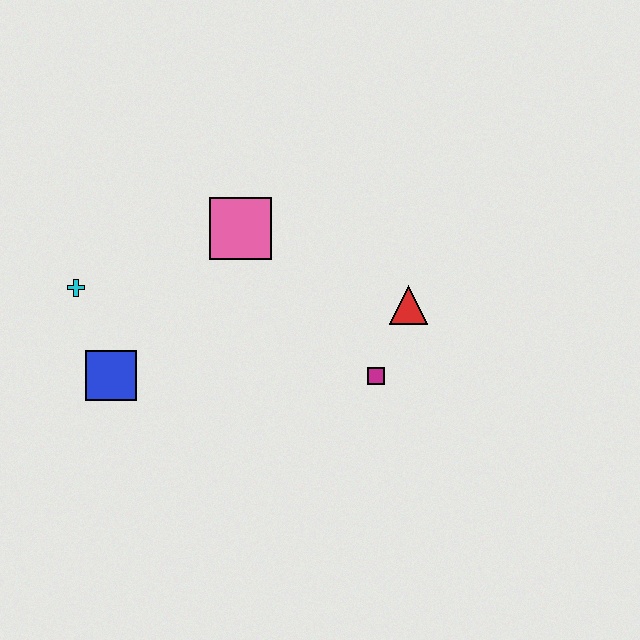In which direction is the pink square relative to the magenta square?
The pink square is above the magenta square.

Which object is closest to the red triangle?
The magenta square is closest to the red triangle.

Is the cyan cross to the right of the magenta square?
No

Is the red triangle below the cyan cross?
Yes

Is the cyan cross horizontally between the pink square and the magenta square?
No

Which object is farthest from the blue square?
The red triangle is farthest from the blue square.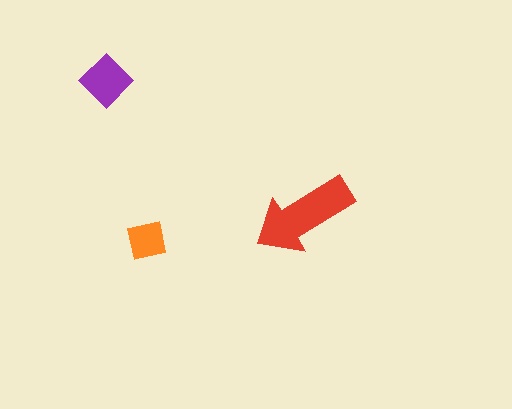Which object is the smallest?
The orange square.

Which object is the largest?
The red arrow.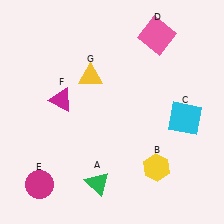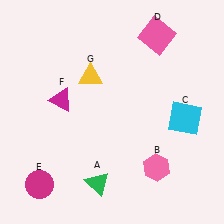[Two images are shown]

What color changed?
The hexagon (B) changed from yellow in Image 1 to pink in Image 2.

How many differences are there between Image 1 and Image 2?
There is 1 difference between the two images.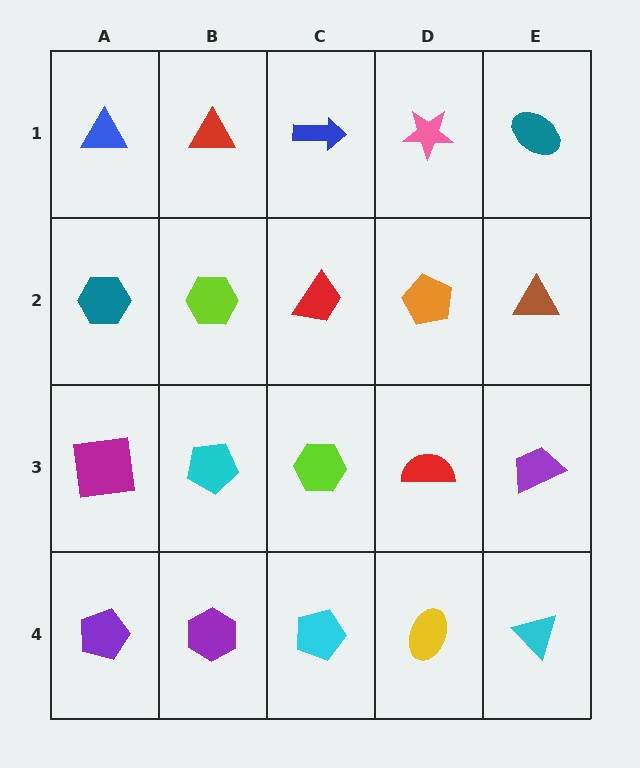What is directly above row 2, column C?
A blue arrow.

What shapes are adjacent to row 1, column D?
An orange pentagon (row 2, column D), a blue arrow (row 1, column C), a teal ellipse (row 1, column E).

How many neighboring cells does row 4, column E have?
2.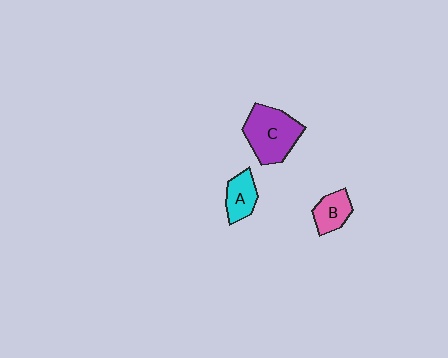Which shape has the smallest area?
Shape B (pink).